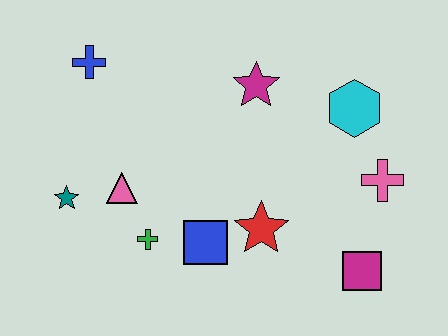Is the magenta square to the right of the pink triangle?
Yes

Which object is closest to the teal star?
The pink triangle is closest to the teal star.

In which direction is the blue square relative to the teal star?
The blue square is to the right of the teal star.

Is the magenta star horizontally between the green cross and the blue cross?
No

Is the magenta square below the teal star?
Yes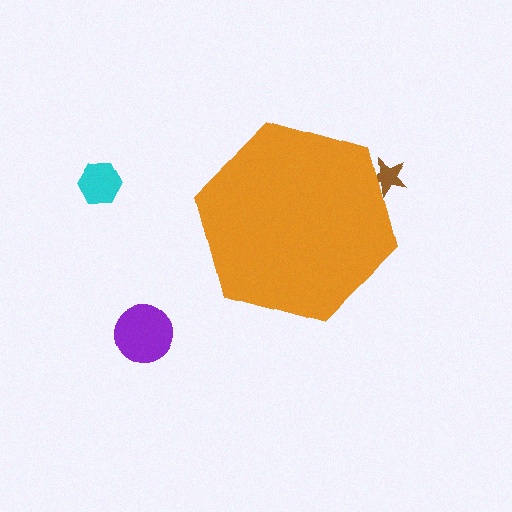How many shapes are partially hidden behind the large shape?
1 shape is partially hidden.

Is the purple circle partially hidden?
No, the purple circle is fully visible.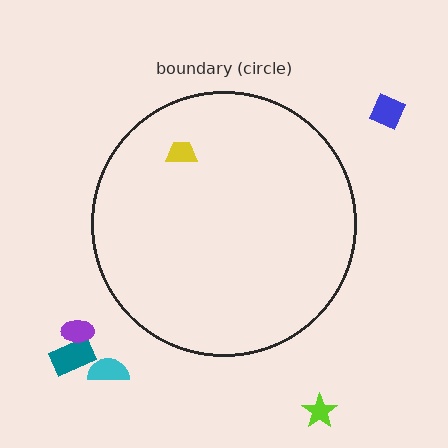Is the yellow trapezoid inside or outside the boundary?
Inside.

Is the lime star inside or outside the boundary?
Outside.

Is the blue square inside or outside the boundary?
Outside.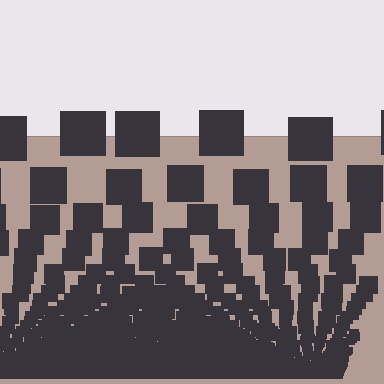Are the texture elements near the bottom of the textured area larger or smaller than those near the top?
Smaller. The gradient is inverted — elements near the bottom are smaller and denser.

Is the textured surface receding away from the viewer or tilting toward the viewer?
The surface appears to tilt toward the viewer. Texture elements get larger and sparser toward the top.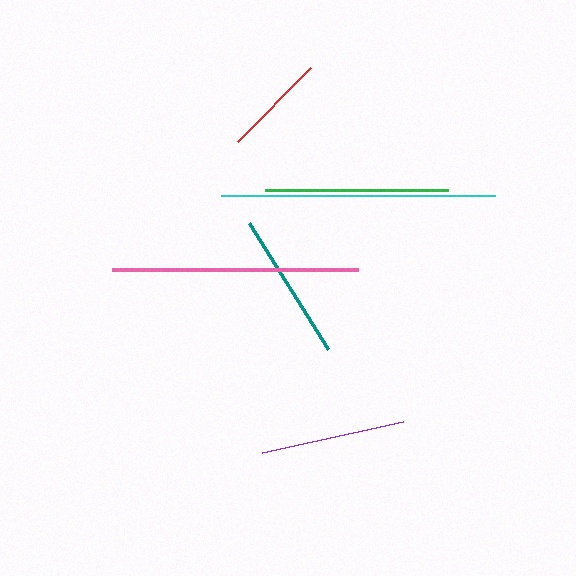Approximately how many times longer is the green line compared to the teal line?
The green line is approximately 1.2 times the length of the teal line.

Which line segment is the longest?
The cyan line is the longest at approximately 274 pixels.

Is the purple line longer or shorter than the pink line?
The pink line is longer than the purple line.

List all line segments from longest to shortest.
From longest to shortest: cyan, pink, green, teal, purple, red.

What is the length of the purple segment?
The purple segment is approximately 145 pixels long.